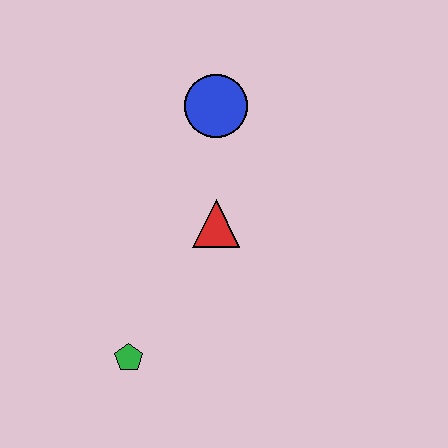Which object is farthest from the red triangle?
The green pentagon is farthest from the red triangle.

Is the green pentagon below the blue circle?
Yes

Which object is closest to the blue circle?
The red triangle is closest to the blue circle.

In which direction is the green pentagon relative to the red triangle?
The green pentagon is below the red triangle.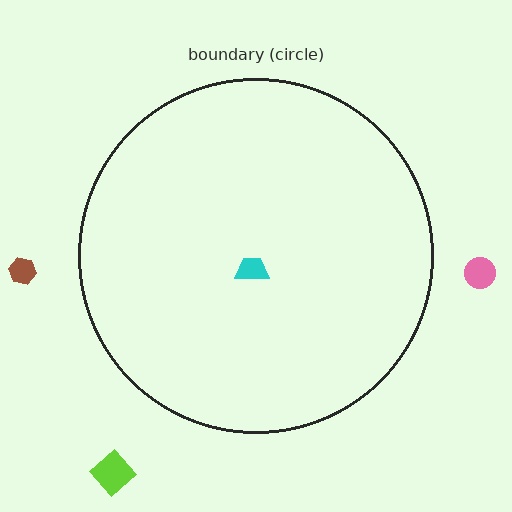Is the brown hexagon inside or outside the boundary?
Outside.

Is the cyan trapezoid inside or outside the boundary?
Inside.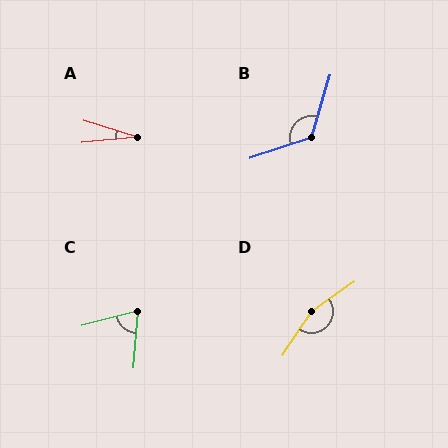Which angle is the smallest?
A, at approximately 24 degrees.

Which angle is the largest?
D, at approximately 159 degrees.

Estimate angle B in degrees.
Approximately 125 degrees.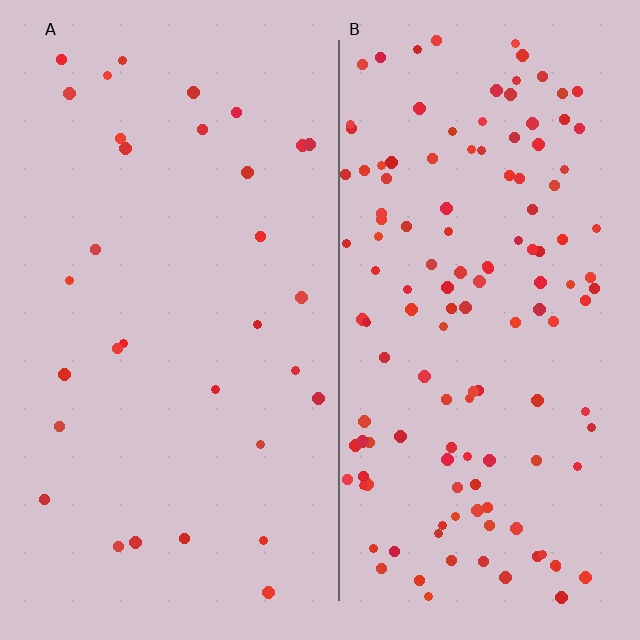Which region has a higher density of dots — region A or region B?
B (the right).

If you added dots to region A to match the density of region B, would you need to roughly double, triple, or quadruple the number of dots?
Approximately quadruple.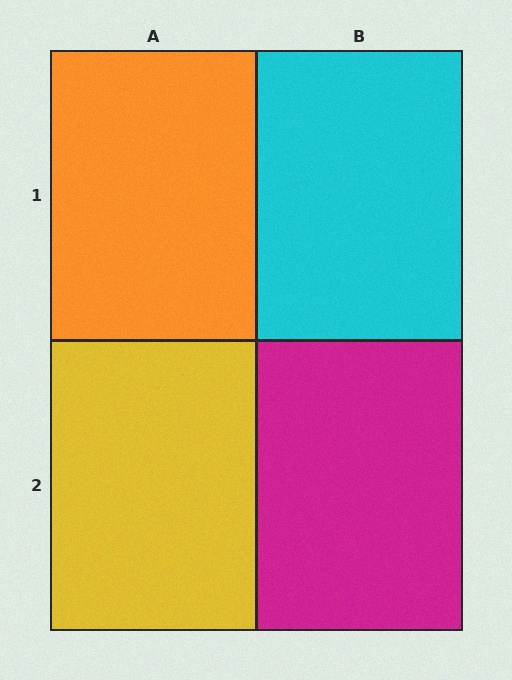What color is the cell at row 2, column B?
Magenta.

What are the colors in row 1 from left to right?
Orange, cyan.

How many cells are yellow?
1 cell is yellow.